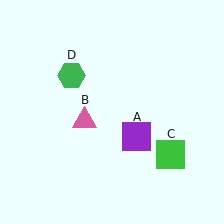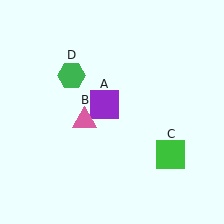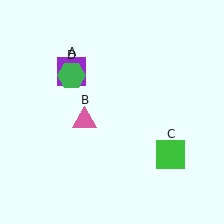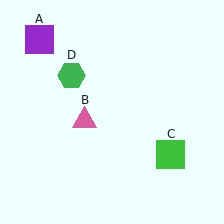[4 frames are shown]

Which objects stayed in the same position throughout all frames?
Pink triangle (object B) and green square (object C) and green hexagon (object D) remained stationary.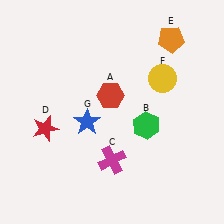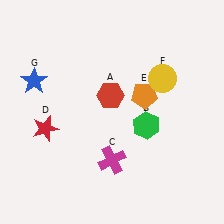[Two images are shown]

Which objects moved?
The objects that moved are: the orange pentagon (E), the blue star (G).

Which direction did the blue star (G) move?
The blue star (G) moved left.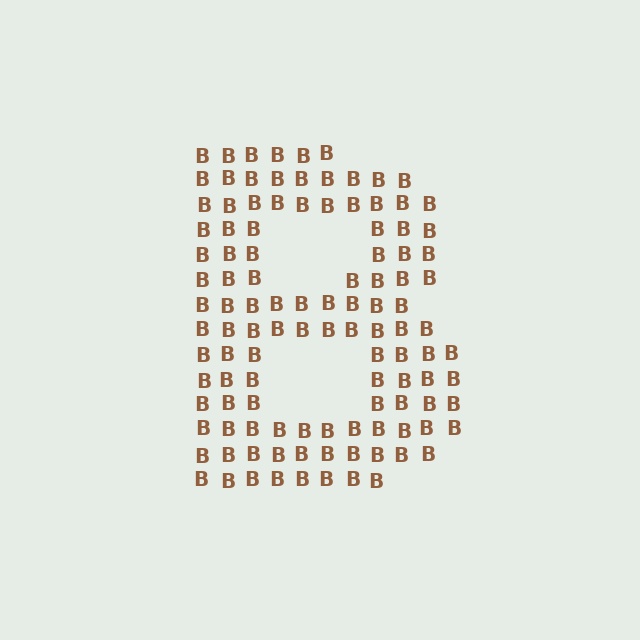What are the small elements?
The small elements are letter B's.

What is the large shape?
The large shape is the letter B.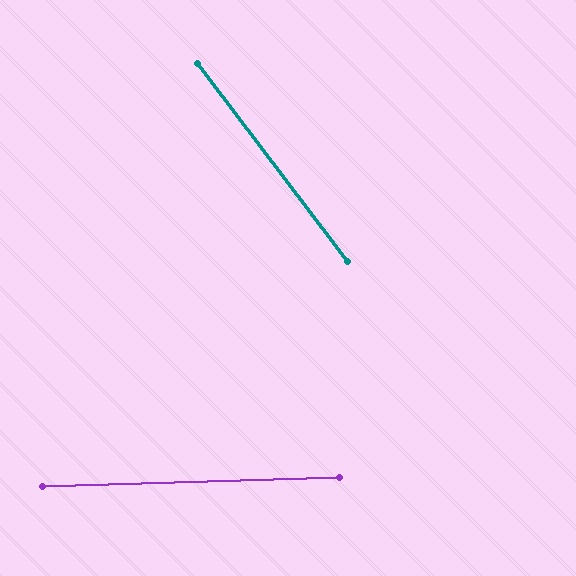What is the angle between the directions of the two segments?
Approximately 55 degrees.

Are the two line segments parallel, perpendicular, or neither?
Neither parallel nor perpendicular — they differ by about 55°.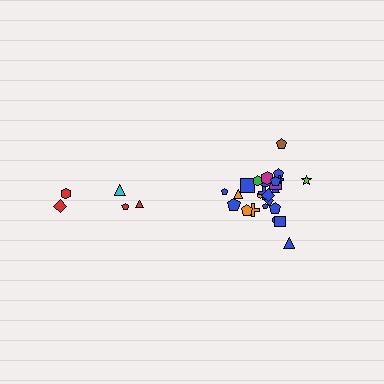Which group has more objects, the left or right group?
The right group.